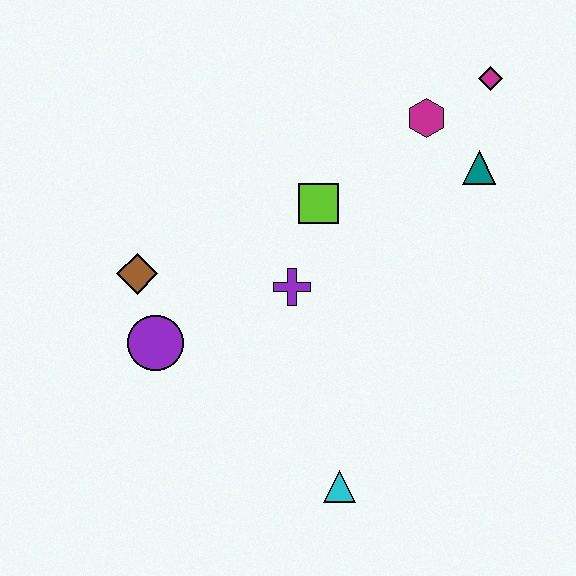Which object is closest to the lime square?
The purple cross is closest to the lime square.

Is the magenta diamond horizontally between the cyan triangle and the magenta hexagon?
No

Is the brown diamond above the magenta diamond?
No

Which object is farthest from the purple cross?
The magenta diamond is farthest from the purple cross.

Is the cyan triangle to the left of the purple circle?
No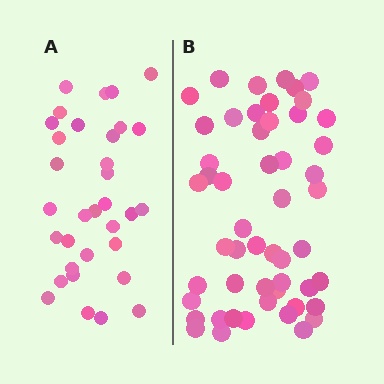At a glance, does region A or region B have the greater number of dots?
Region B (the right region) has more dots.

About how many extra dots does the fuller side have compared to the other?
Region B has approximately 20 more dots than region A.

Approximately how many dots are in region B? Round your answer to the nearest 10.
About 50 dots. (The exact count is 52, which rounds to 50.)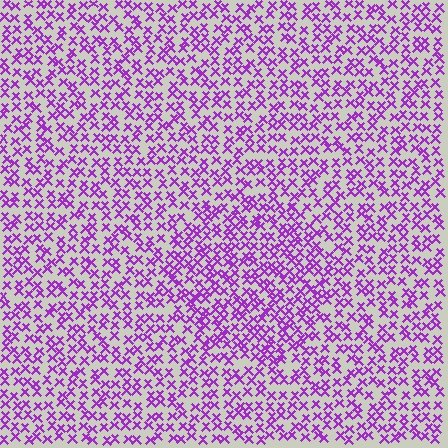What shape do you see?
I see a circle.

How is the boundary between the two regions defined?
The boundary is defined by a change in element density (approximately 1.4x ratio). All elements are the same color, size, and shape.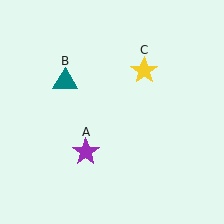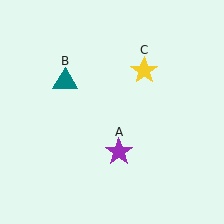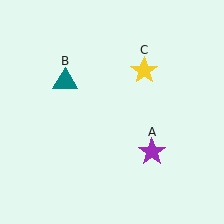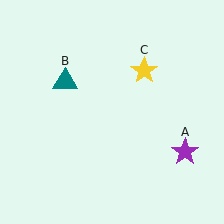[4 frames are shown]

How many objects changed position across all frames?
1 object changed position: purple star (object A).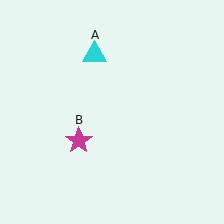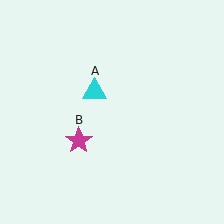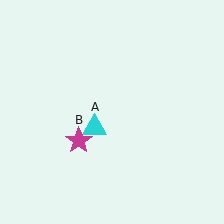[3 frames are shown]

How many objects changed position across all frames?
1 object changed position: cyan triangle (object A).